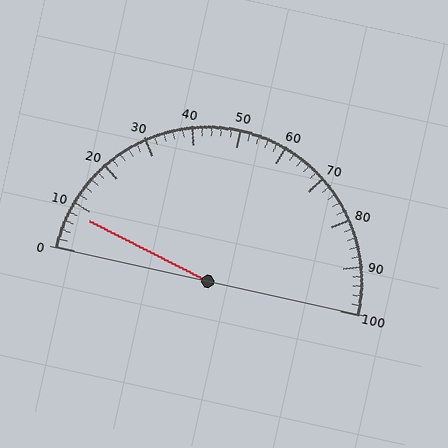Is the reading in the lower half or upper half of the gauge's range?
The reading is in the lower half of the range (0 to 100).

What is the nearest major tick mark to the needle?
The nearest major tick mark is 10.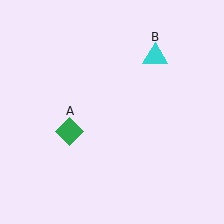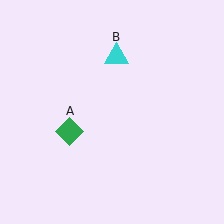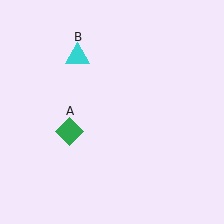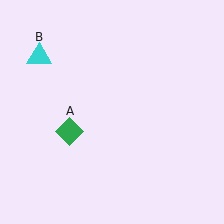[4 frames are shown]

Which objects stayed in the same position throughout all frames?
Green diamond (object A) remained stationary.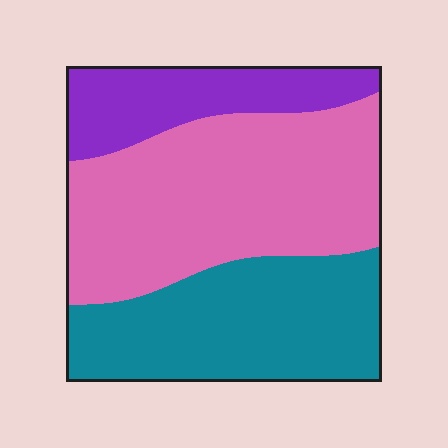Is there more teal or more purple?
Teal.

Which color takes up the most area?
Pink, at roughly 45%.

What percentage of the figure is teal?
Teal covers 35% of the figure.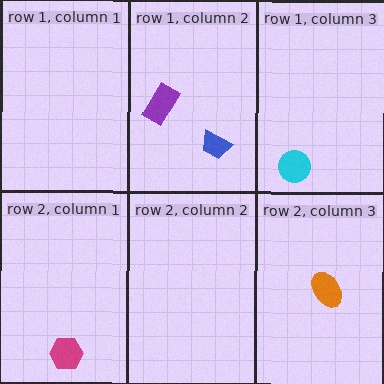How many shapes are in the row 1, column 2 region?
2.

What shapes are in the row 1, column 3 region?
The cyan circle.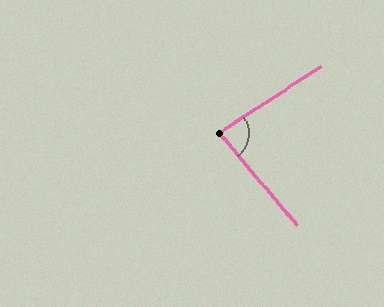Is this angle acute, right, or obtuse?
It is acute.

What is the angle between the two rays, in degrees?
Approximately 83 degrees.